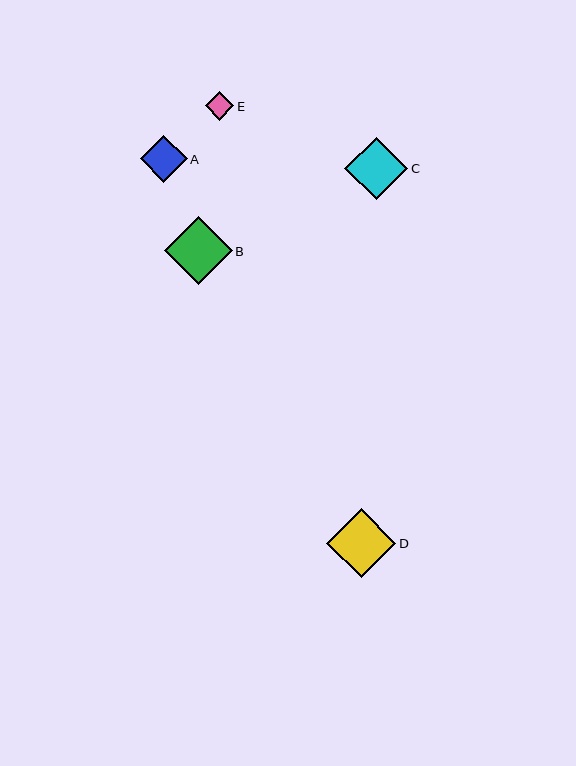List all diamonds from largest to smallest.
From largest to smallest: D, B, C, A, E.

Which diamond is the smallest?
Diamond E is the smallest with a size of approximately 29 pixels.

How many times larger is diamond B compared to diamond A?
Diamond B is approximately 1.5 times the size of diamond A.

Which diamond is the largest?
Diamond D is the largest with a size of approximately 70 pixels.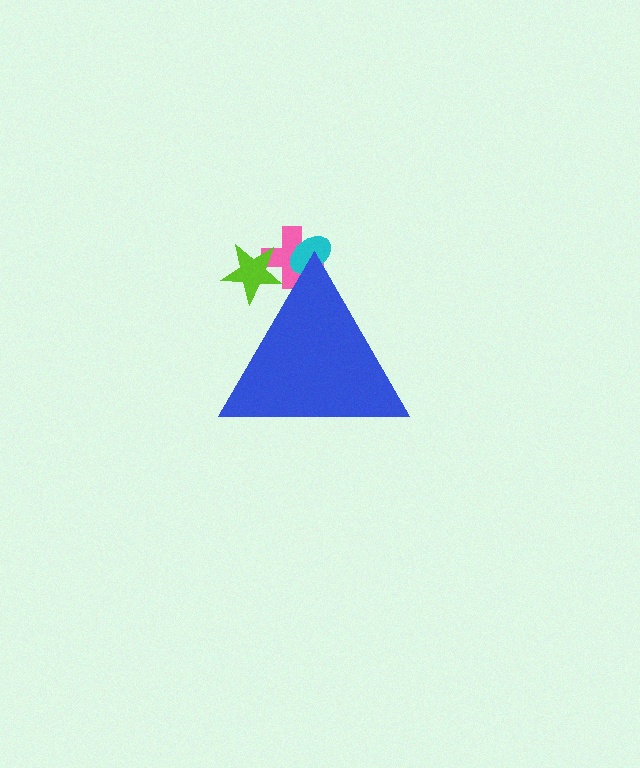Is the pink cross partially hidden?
Yes, the pink cross is partially hidden behind the blue triangle.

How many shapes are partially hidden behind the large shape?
3 shapes are partially hidden.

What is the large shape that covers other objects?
A blue triangle.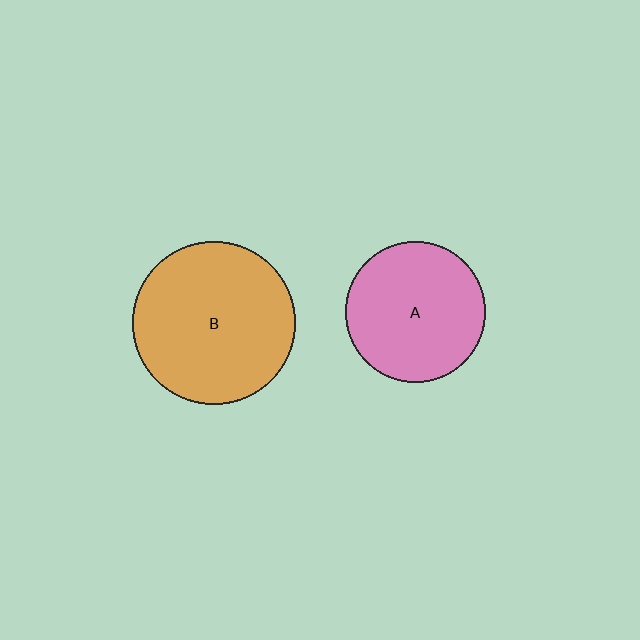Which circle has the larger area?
Circle B (orange).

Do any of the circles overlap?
No, none of the circles overlap.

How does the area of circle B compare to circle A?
Approximately 1.3 times.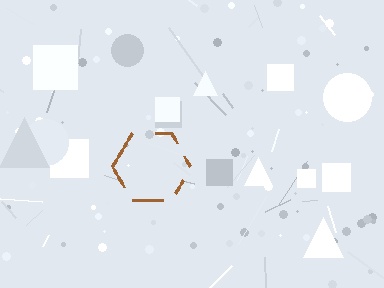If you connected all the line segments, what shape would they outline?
They would outline a hexagon.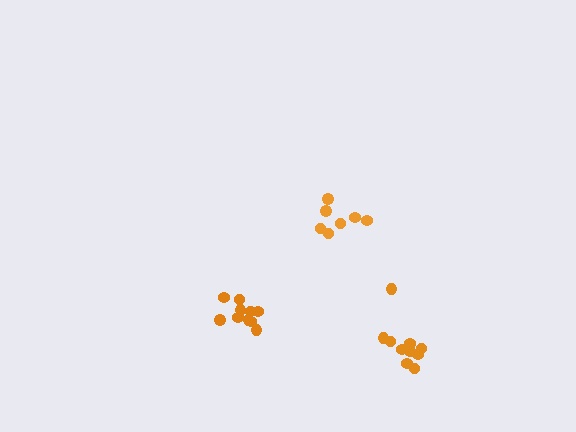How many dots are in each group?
Group 1: 10 dots, Group 2: 10 dots, Group 3: 7 dots (27 total).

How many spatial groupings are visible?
There are 3 spatial groupings.